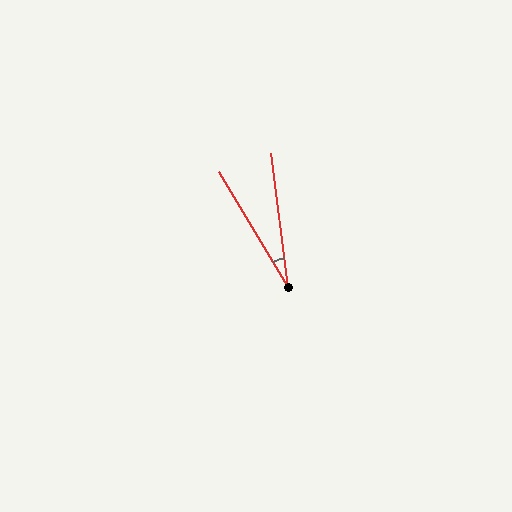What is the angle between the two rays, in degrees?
Approximately 24 degrees.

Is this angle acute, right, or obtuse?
It is acute.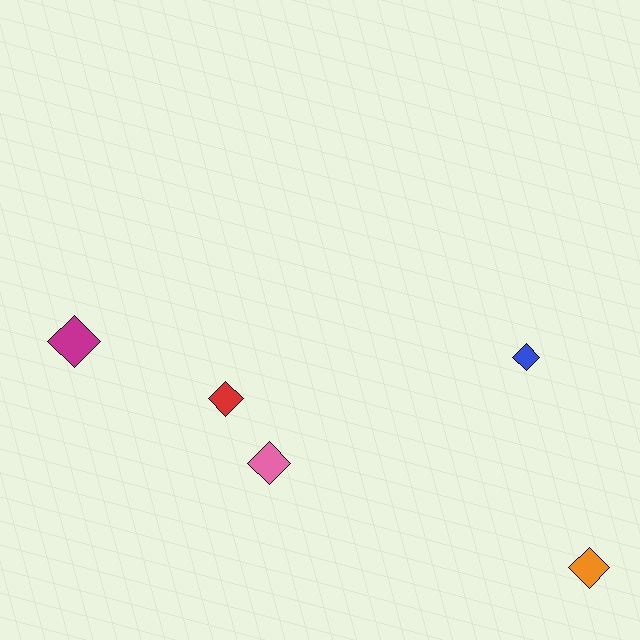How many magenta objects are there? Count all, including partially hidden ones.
There is 1 magenta object.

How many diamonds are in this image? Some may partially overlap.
There are 5 diamonds.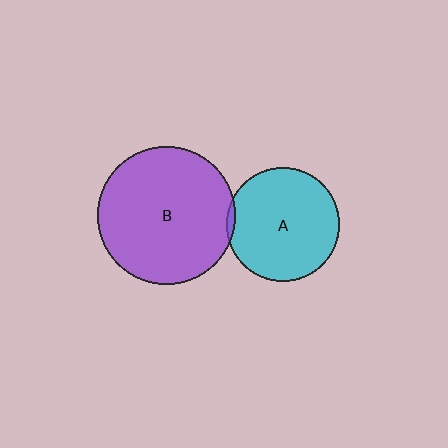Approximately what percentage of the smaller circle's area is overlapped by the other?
Approximately 5%.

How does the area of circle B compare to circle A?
Approximately 1.5 times.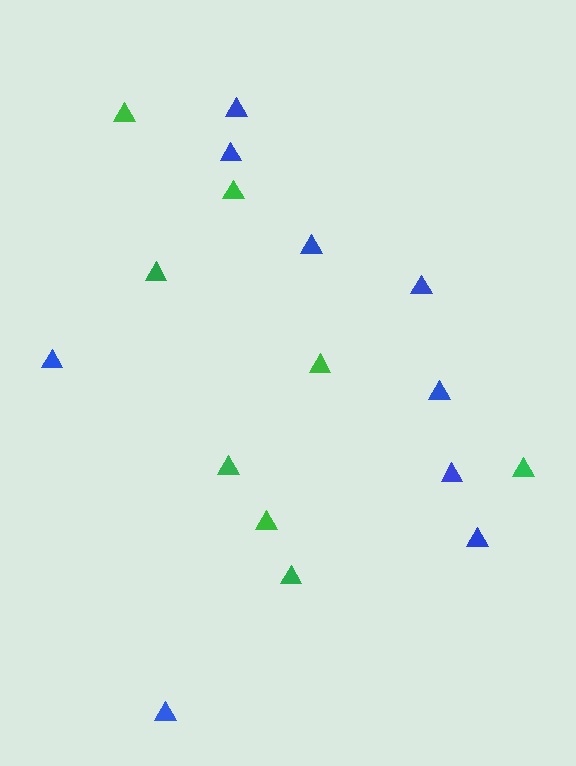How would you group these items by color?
There are 2 groups: one group of blue triangles (9) and one group of green triangles (8).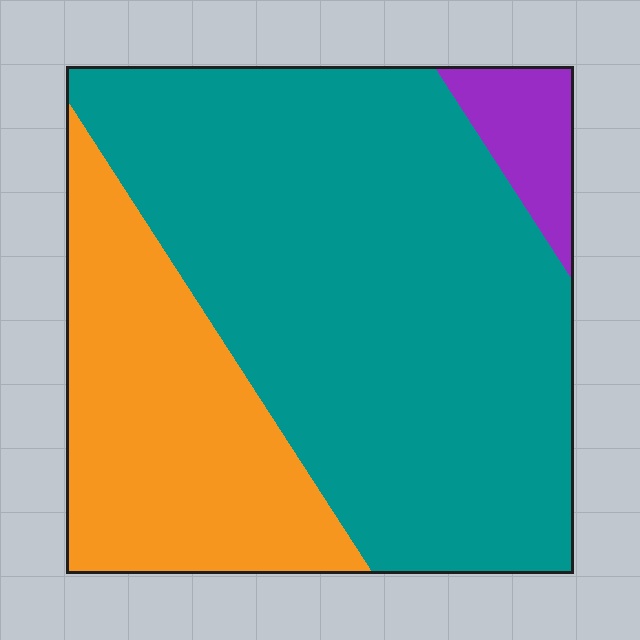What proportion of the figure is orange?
Orange covers about 30% of the figure.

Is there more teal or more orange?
Teal.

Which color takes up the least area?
Purple, at roughly 5%.